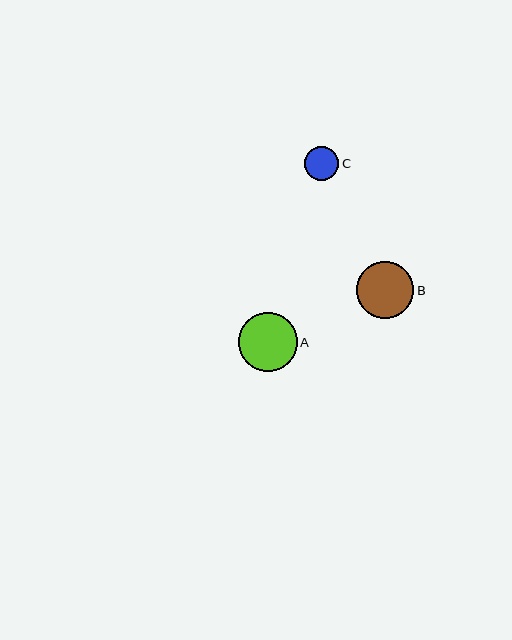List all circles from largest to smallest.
From largest to smallest: A, B, C.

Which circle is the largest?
Circle A is the largest with a size of approximately 59 pixels.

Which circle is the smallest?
Circle C is the smallest with a size of approximately 34 pixels.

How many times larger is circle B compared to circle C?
Circle B is approximately 1.7 times the size of circle C.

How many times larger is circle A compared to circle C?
Circle A is approximately 1.7 times the size of circle C.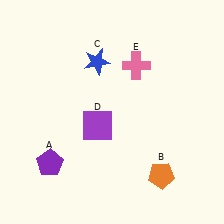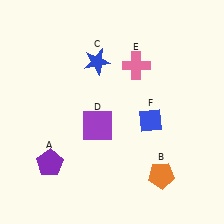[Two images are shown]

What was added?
A blue diamond (F) was added in Image 2.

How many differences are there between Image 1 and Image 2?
There is 1 difference between the two images.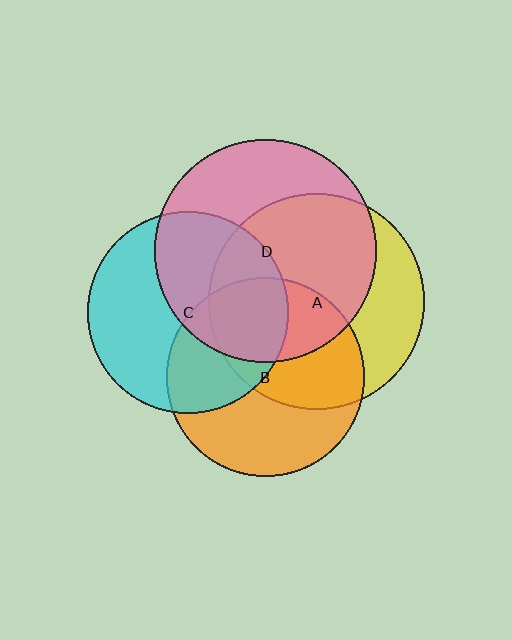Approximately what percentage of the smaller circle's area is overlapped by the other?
Approximately 30%.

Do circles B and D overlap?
Yes.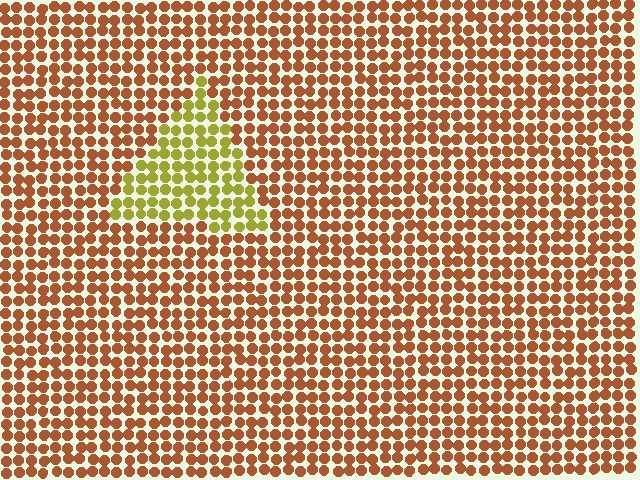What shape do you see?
I see a triangle.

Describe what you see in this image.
The image is filled with small brown elements in a uniform arrangement. A triangle-shaped region is visible where the elements are tinted to a slightly different hue, forming a subtle color boundary.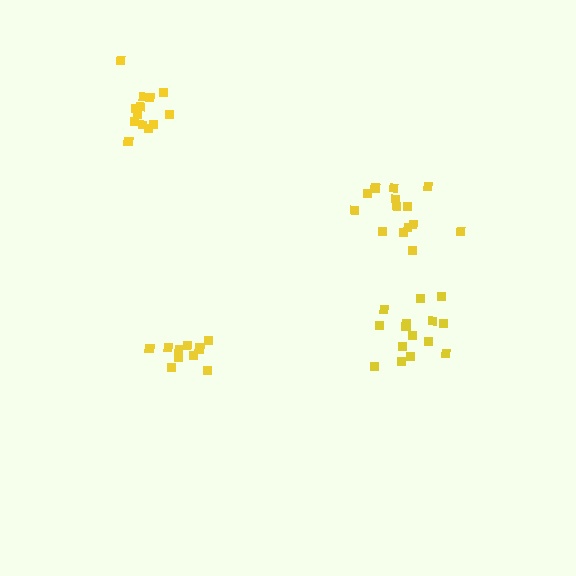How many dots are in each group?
Group 1: 13 dots, Group 2: 15 dots, Group 3: 11 dots, Group 4: 15 dots (54 total).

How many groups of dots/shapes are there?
There are 4 groups.